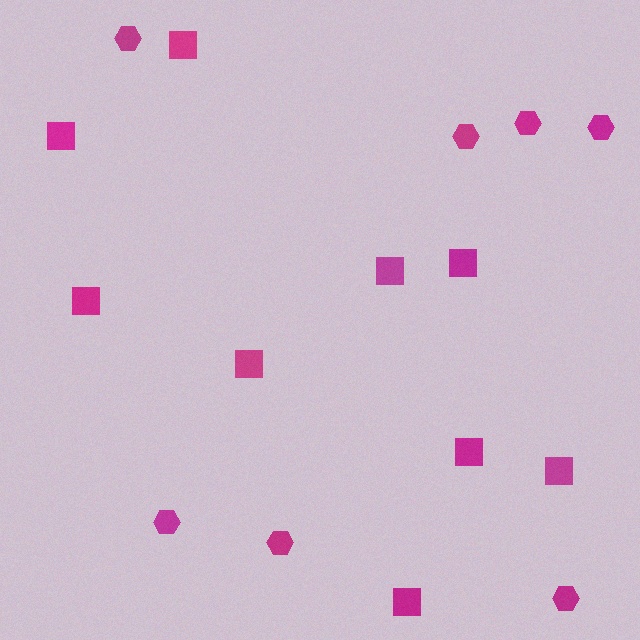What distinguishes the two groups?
There are 2 groups: one group of squares (9) and one group of hexagons (7).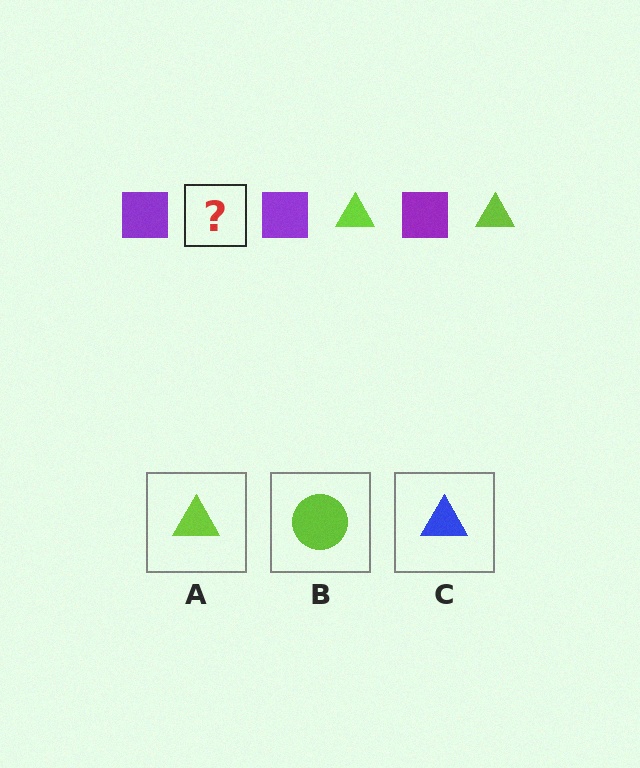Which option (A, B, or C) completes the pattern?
A.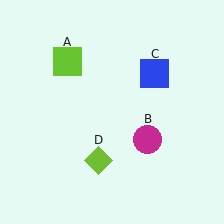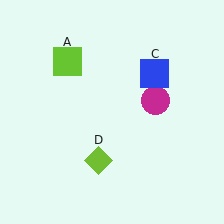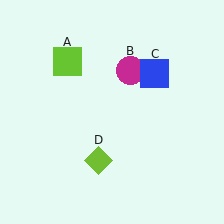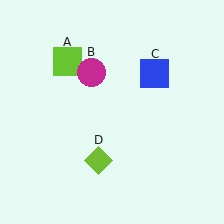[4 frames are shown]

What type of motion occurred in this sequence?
The magenta circle (object B) rotated counterclockwise around the center of the scene.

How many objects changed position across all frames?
1 object changed position: magenta circle (object B).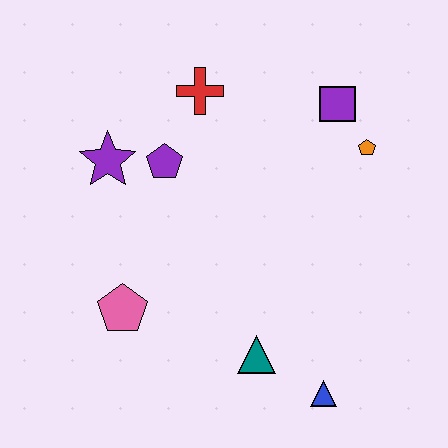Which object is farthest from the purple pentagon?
The blue triangle is farthest from the purple pentagon.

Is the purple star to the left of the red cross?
Yes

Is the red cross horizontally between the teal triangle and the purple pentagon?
Yes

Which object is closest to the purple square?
The orange pentagon is closest to the purple square.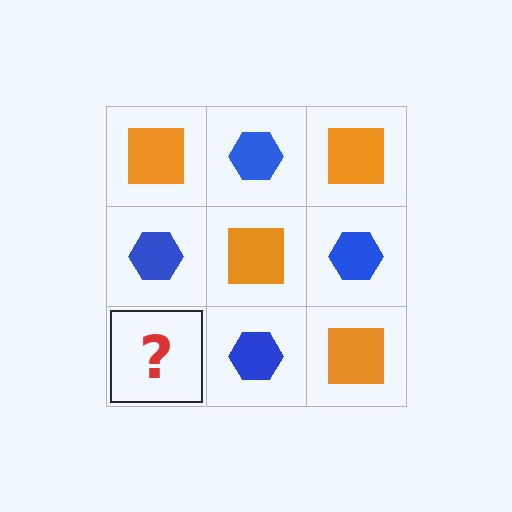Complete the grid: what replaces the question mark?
The question mark should be replaced with an orange square.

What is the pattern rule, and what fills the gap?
The rule is that it alternates orange square and blue hexagon in a checkerboard pattern. The gap should be filled with an orange square.